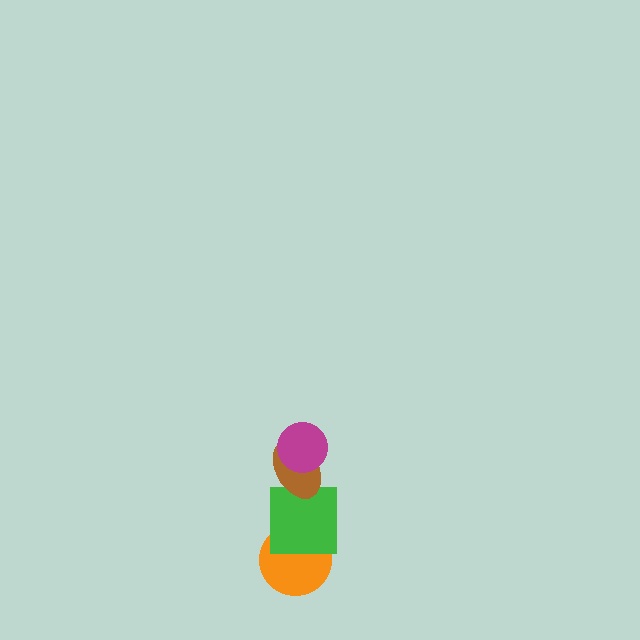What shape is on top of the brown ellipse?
The magenta circle is on top of the brown ellipse.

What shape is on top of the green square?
The brown ellipse is on top of the green square.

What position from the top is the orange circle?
The orange circle is 4th from the top.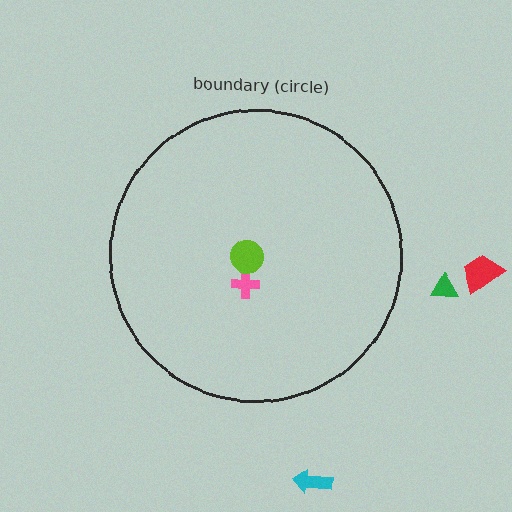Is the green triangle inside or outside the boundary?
Outside.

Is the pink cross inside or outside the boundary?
Inside.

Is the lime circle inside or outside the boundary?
Inside.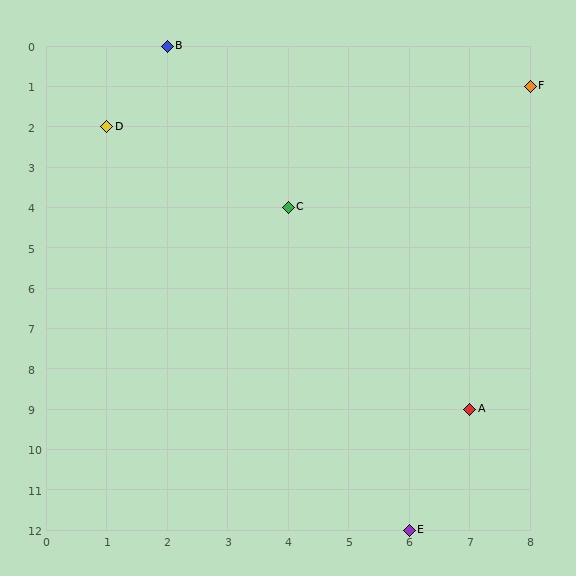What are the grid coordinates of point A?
Point A is at grid coordinates (7, 9).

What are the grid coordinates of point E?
Point E is at grid coordinates (6, 12).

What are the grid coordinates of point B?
Point B is at grid coordinates (2, 0).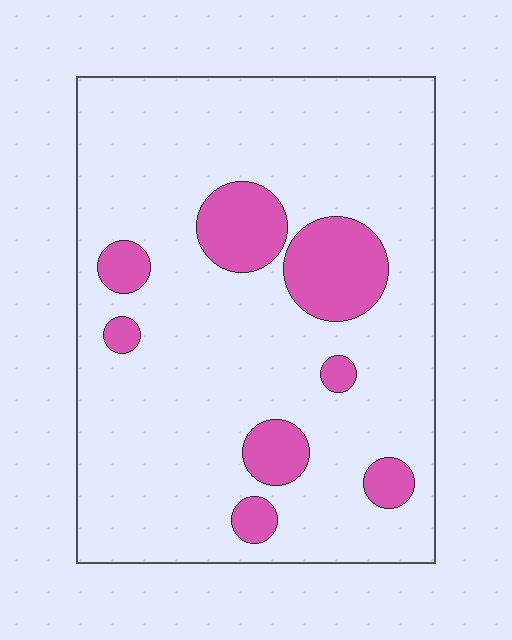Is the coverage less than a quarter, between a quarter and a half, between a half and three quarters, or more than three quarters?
Less than a quarter.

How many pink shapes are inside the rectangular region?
8.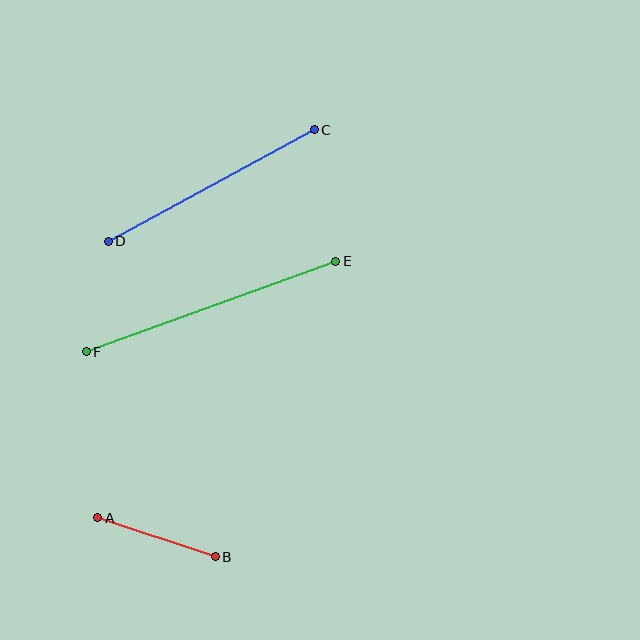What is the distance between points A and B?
The distance is approximately 124 pixels.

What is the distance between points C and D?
The distance is approximately 234 pixels.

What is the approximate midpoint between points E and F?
The midpoint is at approximately (211, 306) pixels.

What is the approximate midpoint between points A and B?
The midpoint is at approximately (156, 537) pixels.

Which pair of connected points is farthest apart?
Points E and F are farthest apart.